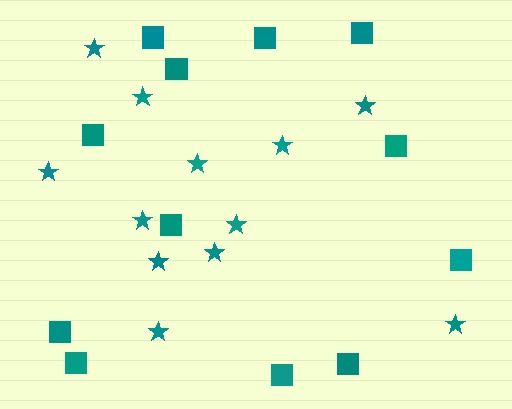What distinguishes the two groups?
There are 2 groups: one group of stars (12) and one group of squares (12).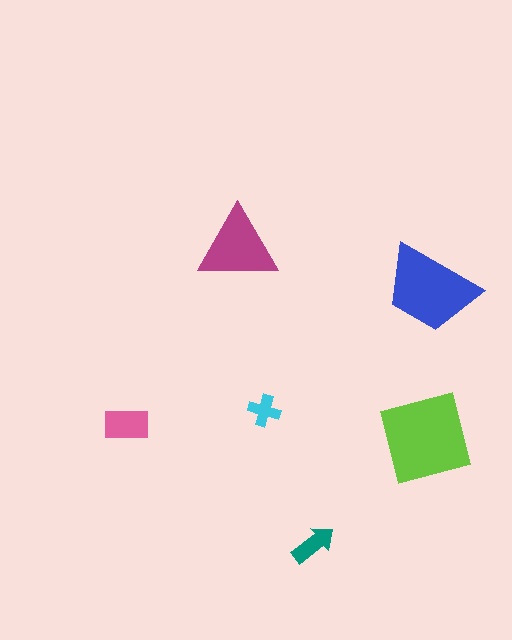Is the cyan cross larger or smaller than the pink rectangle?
Smaller.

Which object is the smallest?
The cyan cross.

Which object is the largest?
The lime square.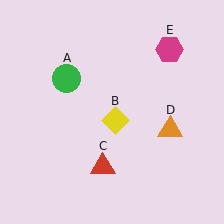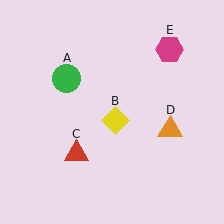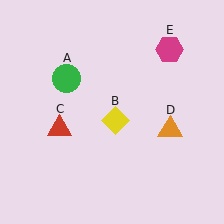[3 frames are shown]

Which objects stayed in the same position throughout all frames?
Green circle (object A) and yellow diamond (object B) and orange triangle (object D) and magenta hexagon (object E) remained stationary.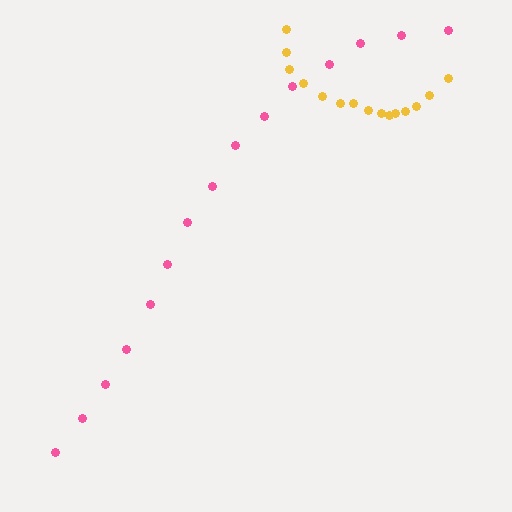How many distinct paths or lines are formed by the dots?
There are 2 distinct paths.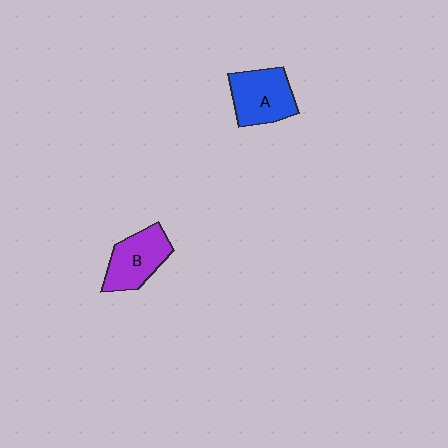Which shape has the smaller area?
Shape B (purple).